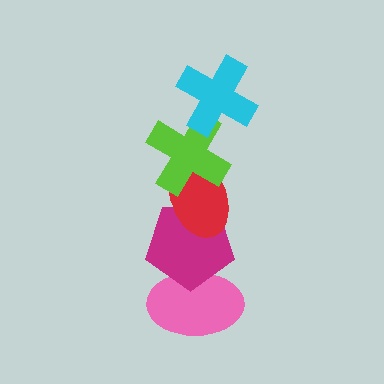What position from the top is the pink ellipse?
The pink ellipse is 5th from the top.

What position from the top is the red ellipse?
The red ellipse is 3rd from the top.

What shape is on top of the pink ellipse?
The magenta pentagon is on top of the pink ellipse.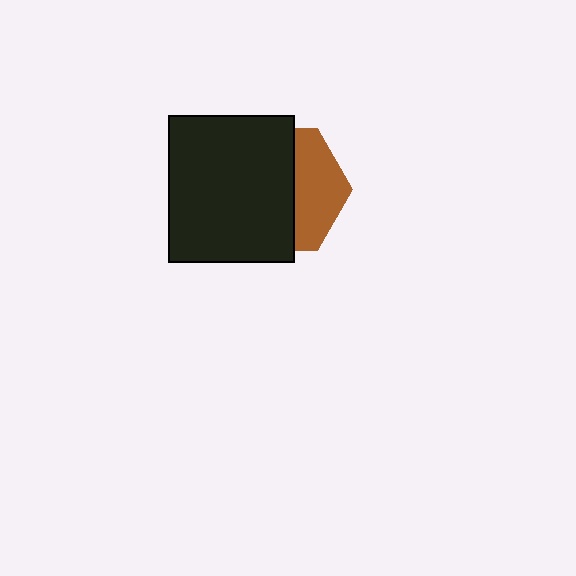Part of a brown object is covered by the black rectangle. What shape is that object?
It is a hexagon.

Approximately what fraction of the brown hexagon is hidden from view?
Roughly 62% of the brown hexagon is hidden behind the black rectangle.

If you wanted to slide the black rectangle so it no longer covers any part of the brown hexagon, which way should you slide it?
Slide it left — that is the most direct way to separate the two shapes.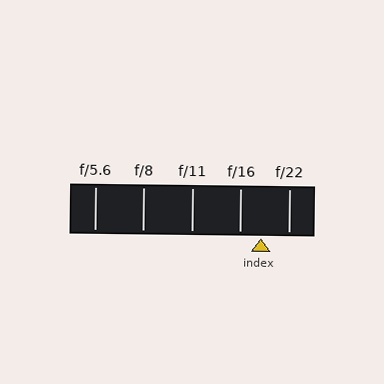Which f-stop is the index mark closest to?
The index mark is closest to f/16.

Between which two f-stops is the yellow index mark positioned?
The index mark is between f/16 and f/22.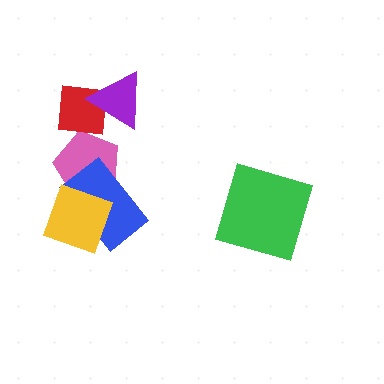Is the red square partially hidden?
Yes, it is partially covered by another shape.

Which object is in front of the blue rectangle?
The yellow diamond is in front of the blue rectangle.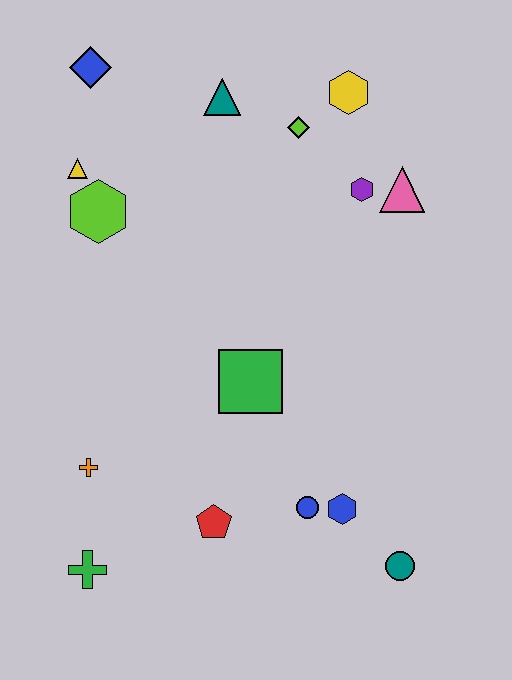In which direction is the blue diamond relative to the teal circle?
The blue diamond is above the teal circle.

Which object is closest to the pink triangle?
The purple hexagon is closest to the pink triangle.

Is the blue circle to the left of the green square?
No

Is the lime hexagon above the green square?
Yes